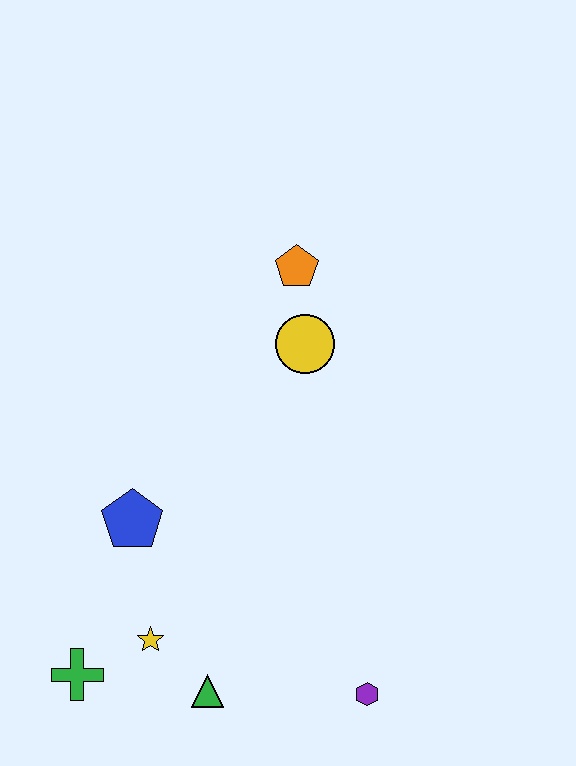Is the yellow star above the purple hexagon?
Yes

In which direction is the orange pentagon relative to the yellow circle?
The orange pentagon is above the yellow circle.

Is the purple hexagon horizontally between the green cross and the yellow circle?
No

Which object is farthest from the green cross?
The orange pentagon is farthest from the green cross.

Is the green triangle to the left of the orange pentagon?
Yes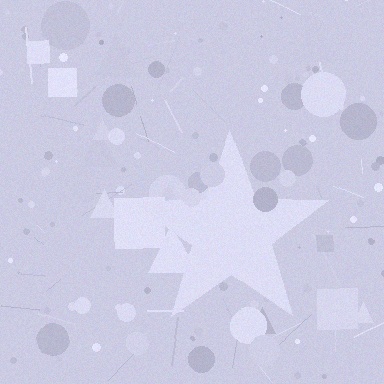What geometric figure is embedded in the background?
A star is embedded in the background.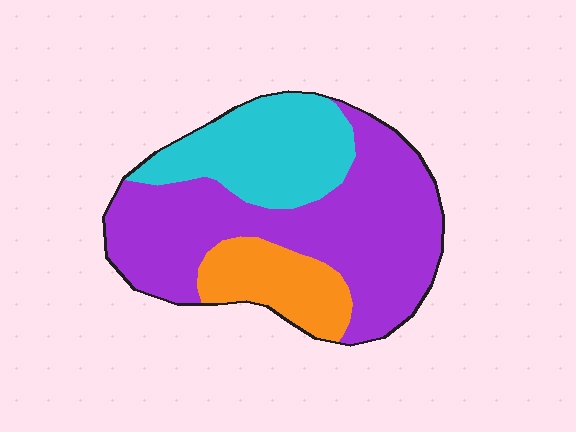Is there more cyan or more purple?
Purple.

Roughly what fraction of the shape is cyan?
Cyan covers around 25% of the shape.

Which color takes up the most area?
Purple, at roughly 55%.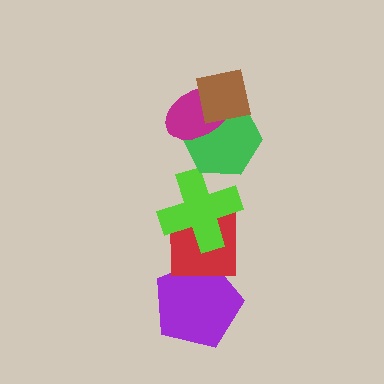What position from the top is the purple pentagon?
The purple pentagon is 6th from the top.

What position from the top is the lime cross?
The lime cross is 4th from the top.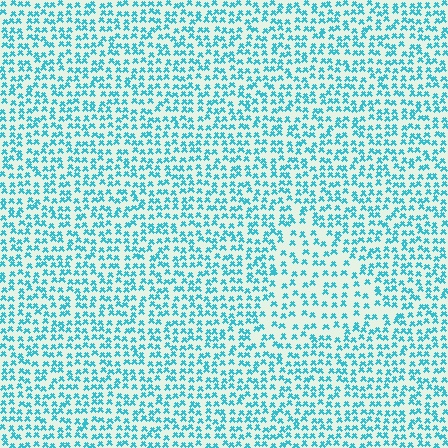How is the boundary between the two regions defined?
The boundary is defined by a change in element density (approximately 1.6x ratio). All elements are the same color, size, and shape.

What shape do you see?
I see a triangle.